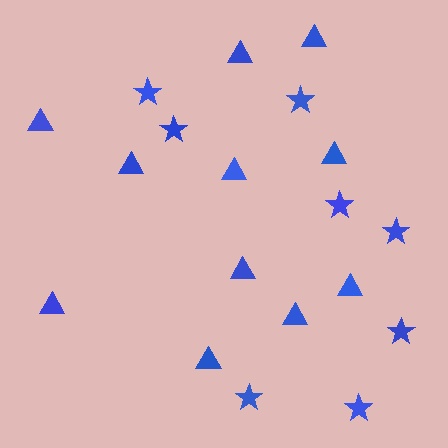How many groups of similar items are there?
There are 2 groups: one group of stars (8) and one group of triangles (11).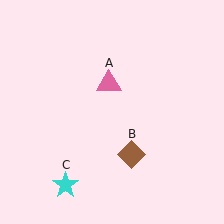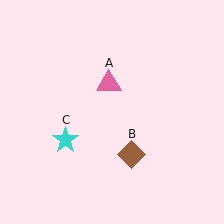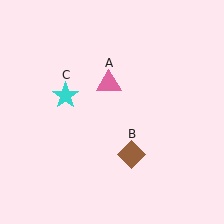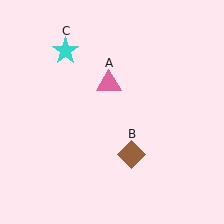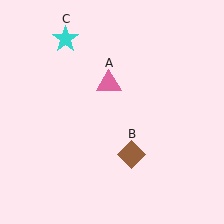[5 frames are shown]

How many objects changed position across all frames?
1 object changed position: cyan star (object C).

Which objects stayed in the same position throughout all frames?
Pink triangle (object A) and brown diamond (object B) remained stationary.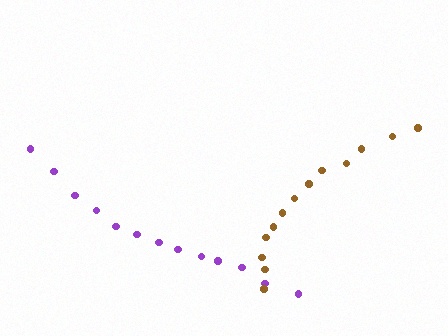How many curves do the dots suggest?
There are 2 distinct paths.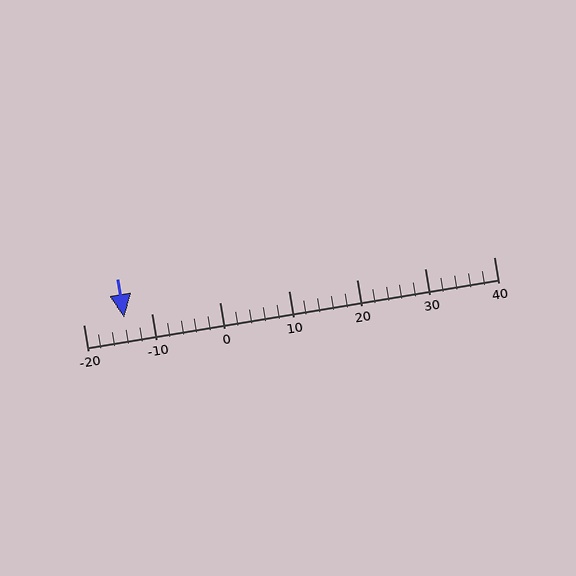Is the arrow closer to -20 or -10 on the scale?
The arrow is closer to -10.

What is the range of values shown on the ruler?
The ruler shows values from -20 to 40.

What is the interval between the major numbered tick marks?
The major tick marks are spaced 10 units apart.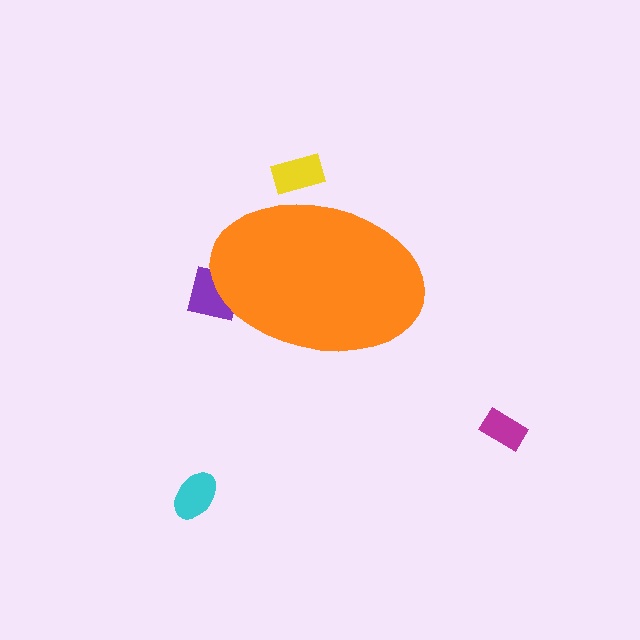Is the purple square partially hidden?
Yes, the purple square is partially hidden behind the orange ellipse.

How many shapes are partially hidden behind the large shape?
2 shapes are partially hidden.